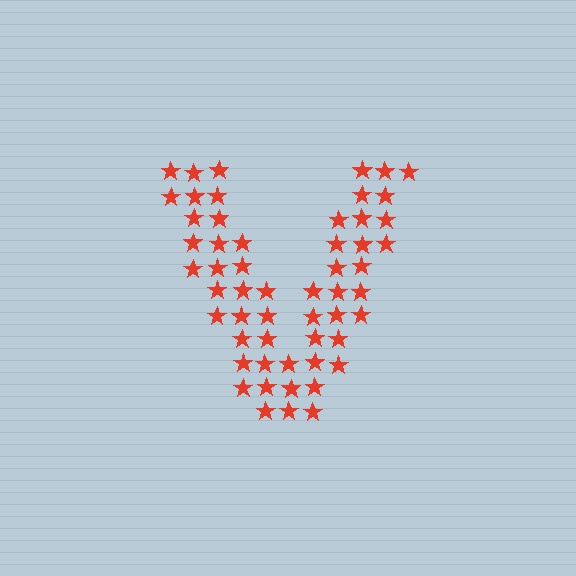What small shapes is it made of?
It is made of small stars.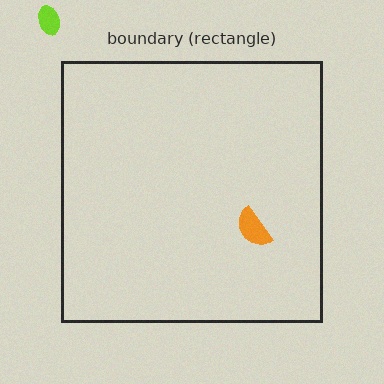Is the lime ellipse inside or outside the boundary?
Outside.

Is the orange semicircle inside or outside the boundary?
Inside.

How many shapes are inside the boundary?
1 inside, 1 outside.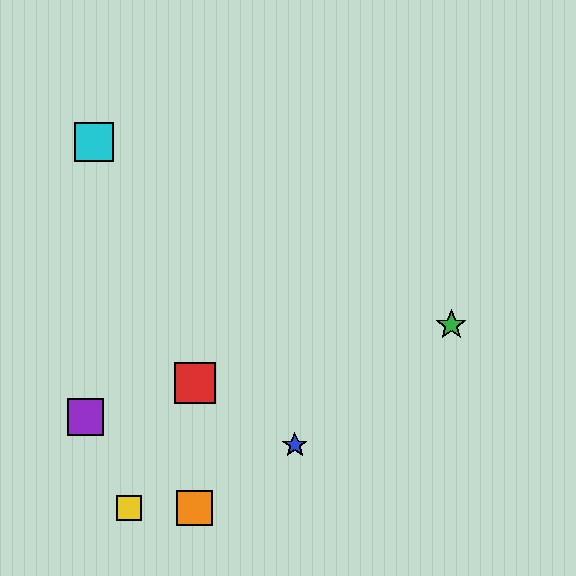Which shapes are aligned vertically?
The red square, the orange square are aligned vertically.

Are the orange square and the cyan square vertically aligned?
No, the orange square is at x≈195 and the cyan square is at x≈94.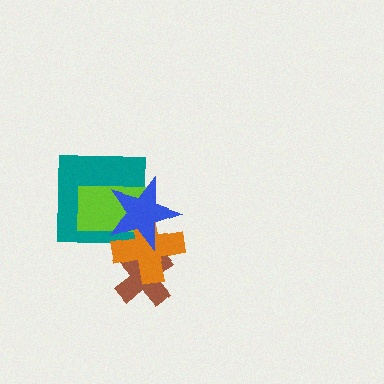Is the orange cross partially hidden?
Yes, it is partially covered by another shape.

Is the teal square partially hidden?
Yes, it is partially covered by another shape.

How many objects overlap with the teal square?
3 objects overlap with the teal square.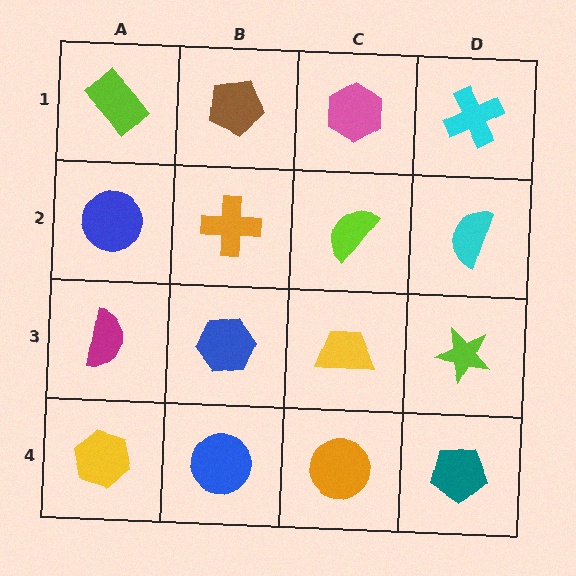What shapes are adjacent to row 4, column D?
A lime star (row 3, column D), an orange circle (row 4, column C).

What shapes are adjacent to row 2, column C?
A pink hexagon (row 1, column C), a yellow trapezoid (row 3, column C), an orange cross (row 2, column B), a cyan semicircle (row 2, column D).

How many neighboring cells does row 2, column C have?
4.